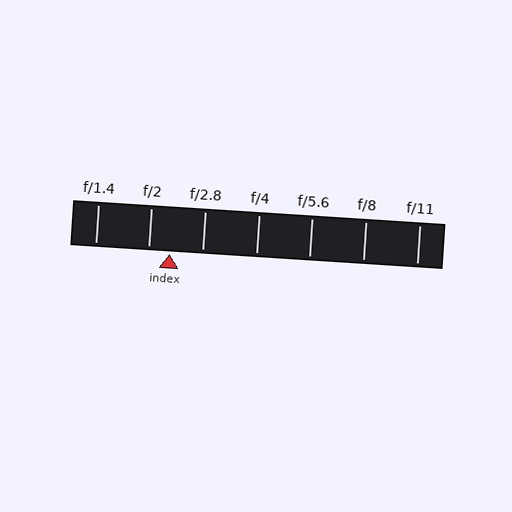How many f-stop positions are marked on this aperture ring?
There are 7 f-stop positions marked.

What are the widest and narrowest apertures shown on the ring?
The widest aperture shown is f/1.4 and the narrowest is f/11.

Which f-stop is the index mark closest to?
The index mark is closest to f/2.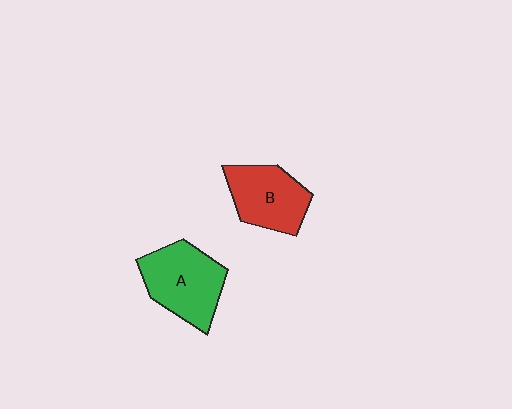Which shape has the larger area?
Shape A (green).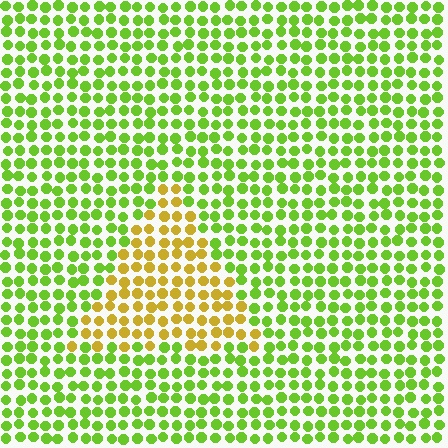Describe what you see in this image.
The image is filled with small lime elements in a uniform arrangement. A triangle-shaped region is visible where the elements are tinted to a slightly different hue, forming a subtle color boundary.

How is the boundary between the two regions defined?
The boundary is defined purely by a slight shift in hue (about 47 degrees). Spacing, size, and orientation are identical on both sides.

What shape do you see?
I see a triangle.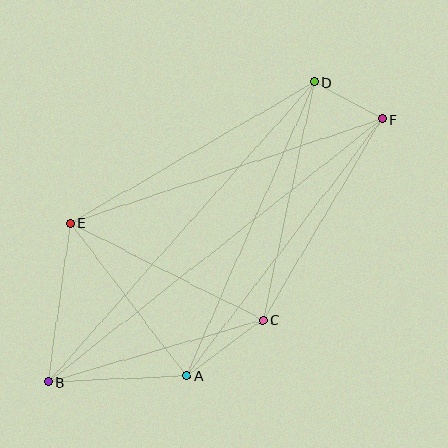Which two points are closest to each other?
Points D and F are closest to each other.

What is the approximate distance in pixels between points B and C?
The distance between B and C is approximately 224 pixels.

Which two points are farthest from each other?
Points B and F are farthest from each other.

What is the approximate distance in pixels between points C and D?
The distance between C and D is approximately 244 pixels.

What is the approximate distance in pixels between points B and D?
The distance between B and D is approximately 402 pixels.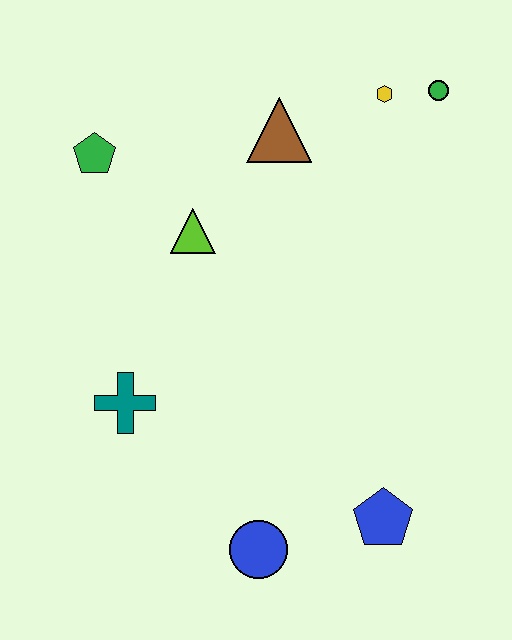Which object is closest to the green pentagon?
The lime triangle is closest to the green pentagon.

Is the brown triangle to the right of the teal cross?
Yes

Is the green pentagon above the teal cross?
Yes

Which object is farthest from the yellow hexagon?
The blue circle is farthest from the yellow hexagon.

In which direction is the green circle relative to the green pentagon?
The green circle is to the right of the green pentagon.